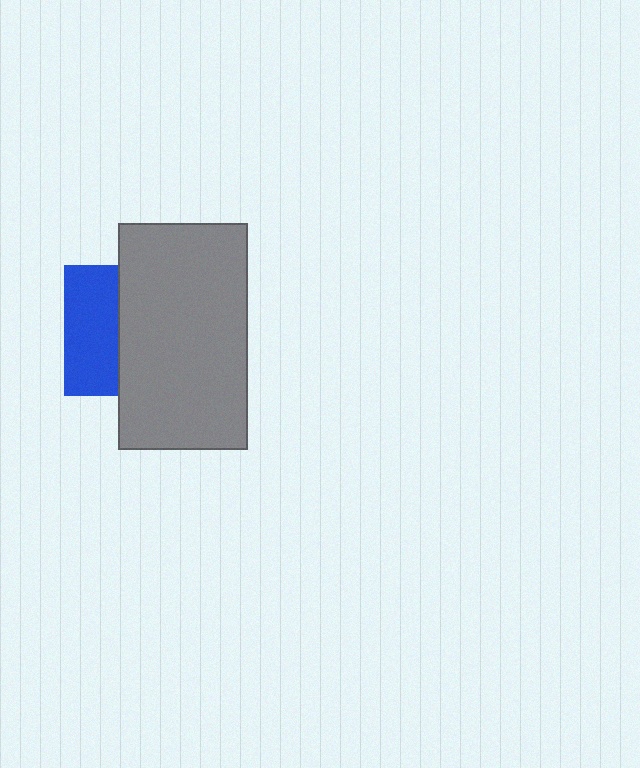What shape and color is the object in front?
The object in front is a gray rectangle.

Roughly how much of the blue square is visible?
A small part of it is visible (roughly 41%).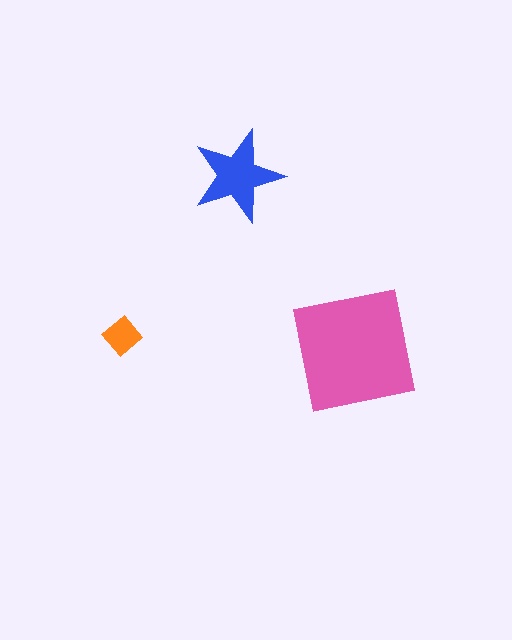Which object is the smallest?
The orange diamond.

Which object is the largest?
The pink square.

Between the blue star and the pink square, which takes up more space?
The pink square.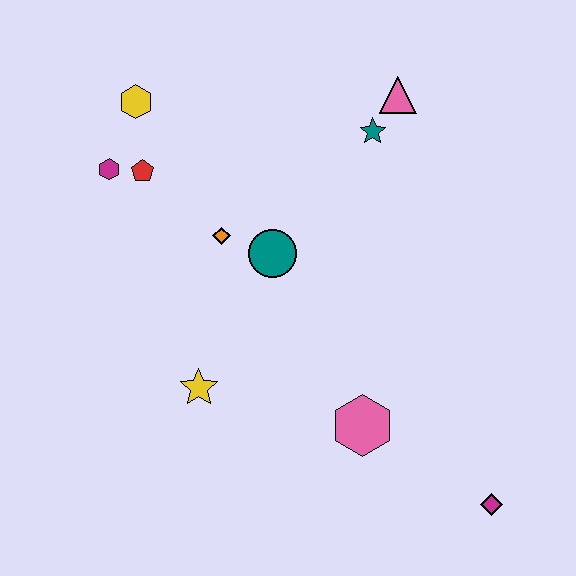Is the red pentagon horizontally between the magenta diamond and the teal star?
No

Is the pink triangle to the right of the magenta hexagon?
Yes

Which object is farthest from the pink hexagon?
The yellow hexagon is farthest from the pink hexagon.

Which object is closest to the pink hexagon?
The magenta diamond is closest to the pink hexagon.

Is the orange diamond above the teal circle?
Yes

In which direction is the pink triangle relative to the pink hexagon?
The pink triangle is above the pink hexagon.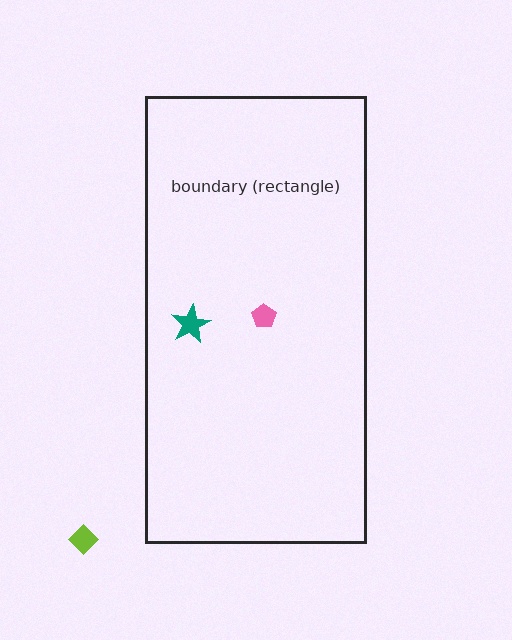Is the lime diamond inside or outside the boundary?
Outside.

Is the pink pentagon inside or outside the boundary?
Inside.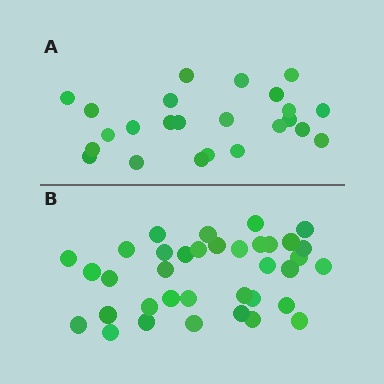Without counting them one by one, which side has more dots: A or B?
Region B (the bottom region) has more dots.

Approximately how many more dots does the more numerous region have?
Region B has roughly 12 or so more dots than region A.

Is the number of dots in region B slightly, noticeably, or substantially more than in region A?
Region B has substantially more. The ratio is roughly 1.5 to 1.